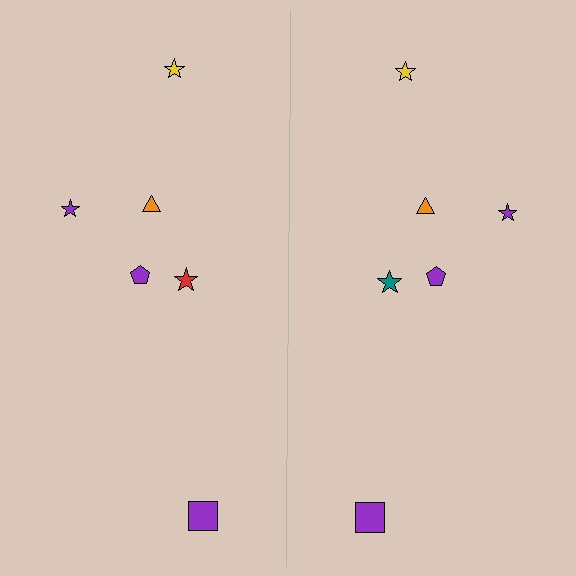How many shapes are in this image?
There are 12 shapes in this image.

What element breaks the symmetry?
The teal star on the right side breaks the symmetry — its mirror counterpart is red.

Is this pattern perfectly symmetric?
No, the pattern is not perfectly symmetric. The teal star on the right side breaks the symmetry — its mirror counterpart is red.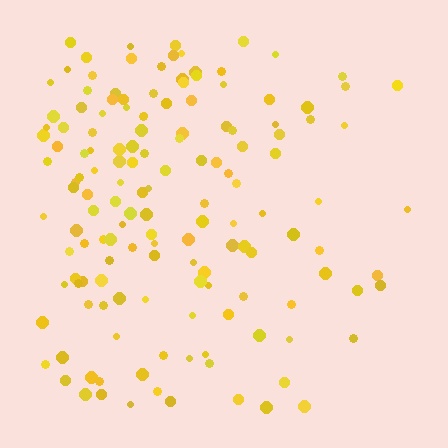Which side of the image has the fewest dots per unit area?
The right.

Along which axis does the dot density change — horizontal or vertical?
Horizontal.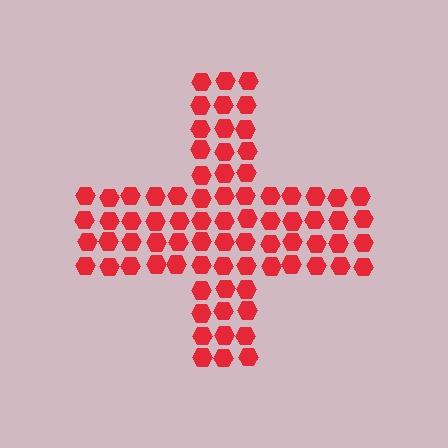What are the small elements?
The small elements are hexagons.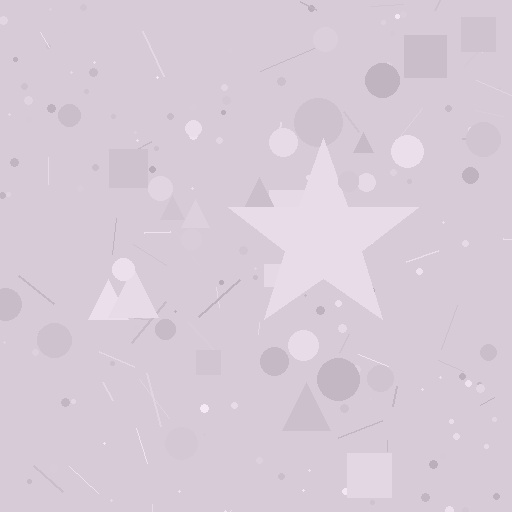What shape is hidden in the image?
A star is hidden in the image.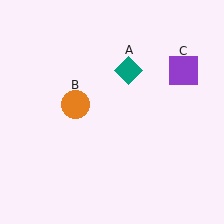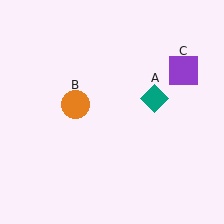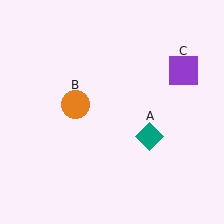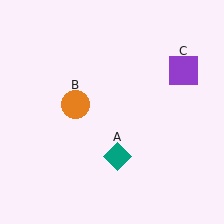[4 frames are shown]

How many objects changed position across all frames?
1 object changed position: teal diamond (object A).